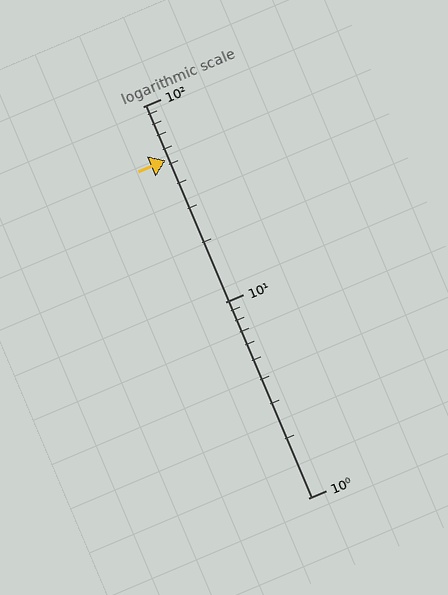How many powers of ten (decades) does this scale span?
The scale spans 2 decades, from 1 to 100.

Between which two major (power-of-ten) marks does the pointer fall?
The pointer is between 10 and 100.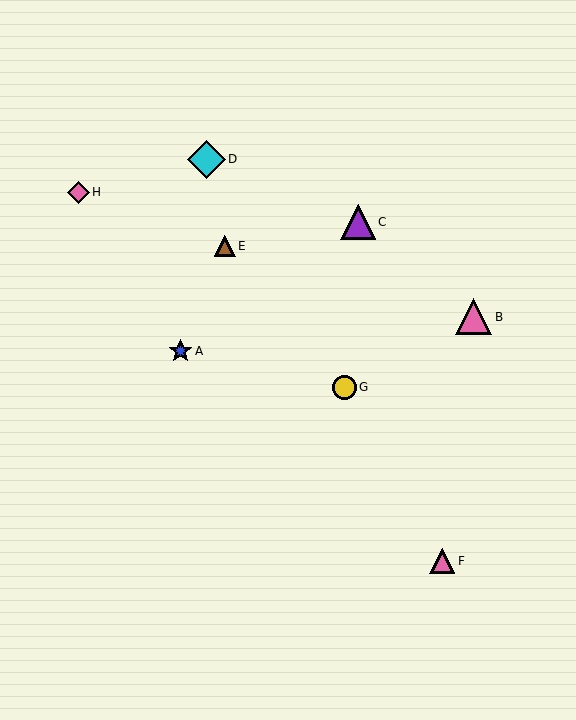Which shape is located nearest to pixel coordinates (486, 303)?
The pink triangle (labeled B) at (474, 317) is nearest to that location.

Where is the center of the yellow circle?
The center of the yellow circle is at (344, 387).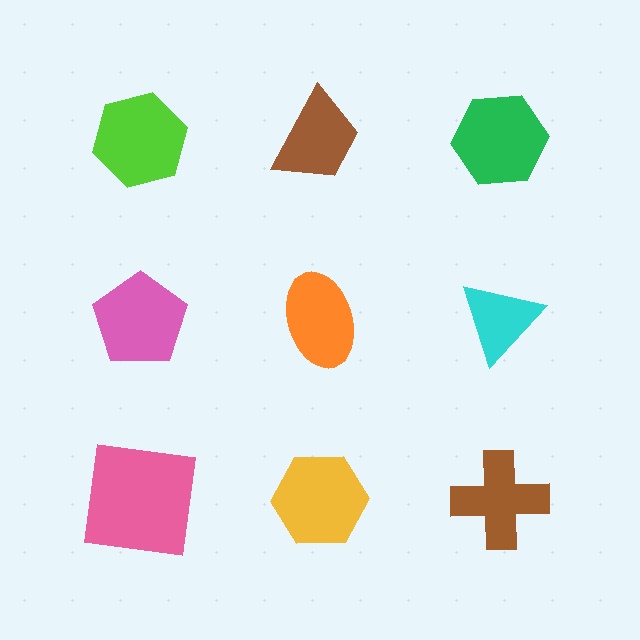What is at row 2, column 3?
A cyan triangle.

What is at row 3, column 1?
A pink square.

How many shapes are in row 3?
3 shapes.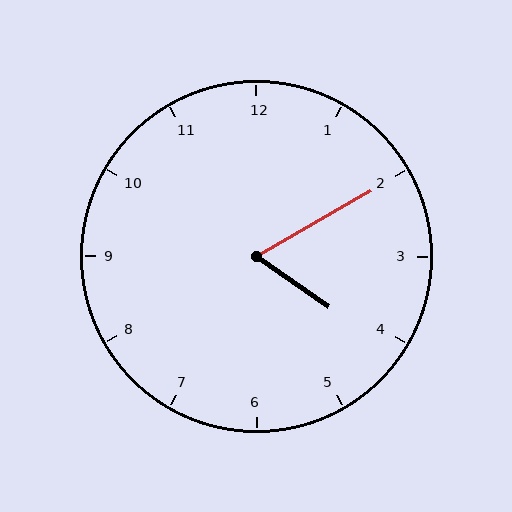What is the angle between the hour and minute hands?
Approximately 65 degrees.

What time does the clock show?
4:10.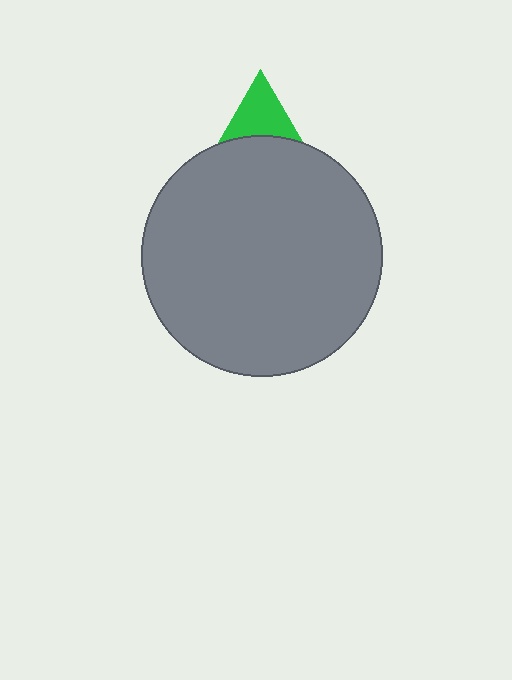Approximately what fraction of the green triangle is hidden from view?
Roughly 62% of the green triangle is hidden behind the gray circle.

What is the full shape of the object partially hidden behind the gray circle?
The partially hidden object is a green triangle.